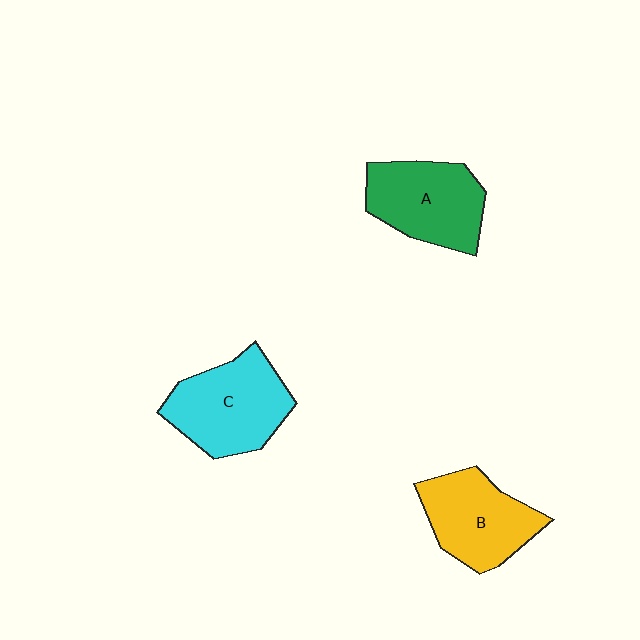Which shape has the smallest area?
Shape B (yellow).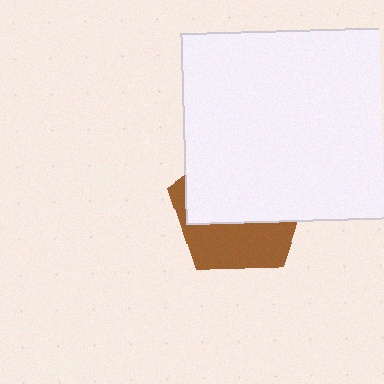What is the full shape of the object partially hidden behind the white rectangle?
The partially hidden object is a brown pentagon.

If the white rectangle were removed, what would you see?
You would see the complete brown pentagon.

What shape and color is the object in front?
The object in front is a white rectangle.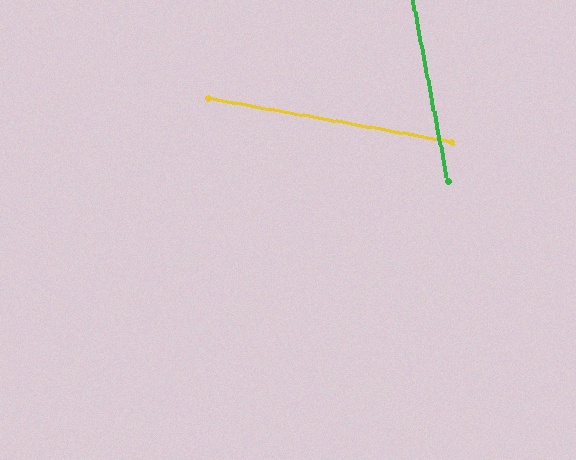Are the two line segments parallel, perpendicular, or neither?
Neither parallel nor perpendicular — they differ by about 69°.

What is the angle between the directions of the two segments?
Approximately 69 degrees.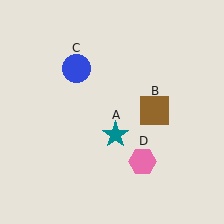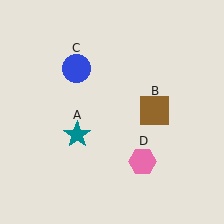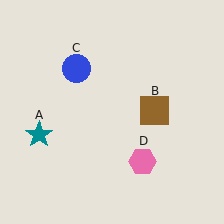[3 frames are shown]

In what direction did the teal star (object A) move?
The teal star (object A) moved left.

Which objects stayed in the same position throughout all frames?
Brown square (object B) and blue circle (object C) and pink hexagon (object D) remained stationary.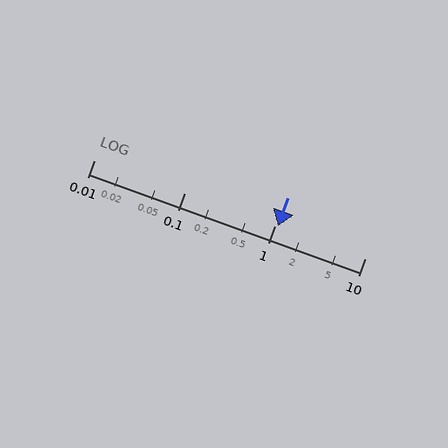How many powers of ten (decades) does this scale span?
The scale spans 3 decades, from 0.01 to 10.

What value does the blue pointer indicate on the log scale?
The pointer indicates approximately 1.1.